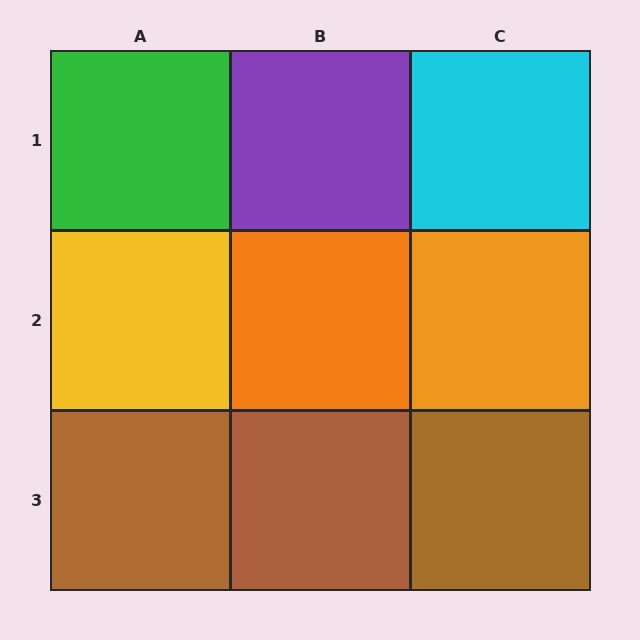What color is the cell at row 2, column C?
Orange.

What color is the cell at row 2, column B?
Orange.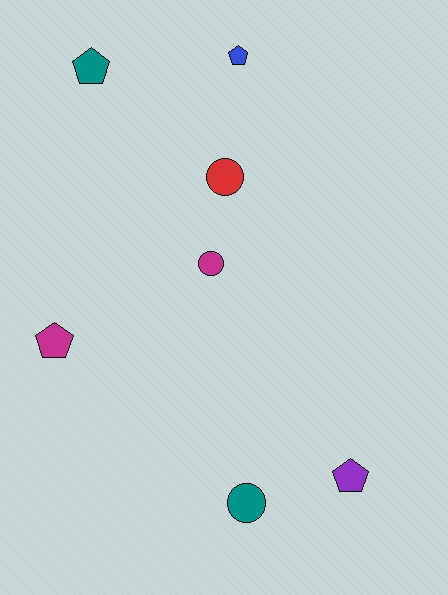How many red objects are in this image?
There is 1 red object.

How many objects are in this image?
There are 7 objects.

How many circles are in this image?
There are 3 circles.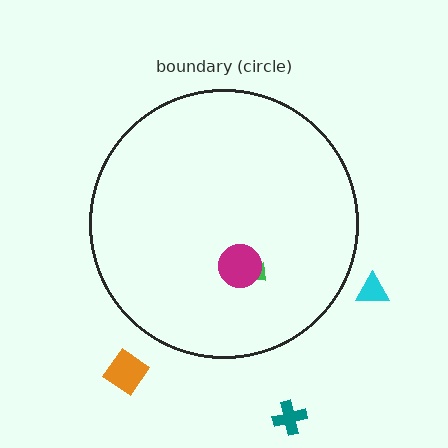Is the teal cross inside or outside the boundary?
Outside.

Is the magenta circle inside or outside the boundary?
Inside.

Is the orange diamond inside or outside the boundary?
Outside.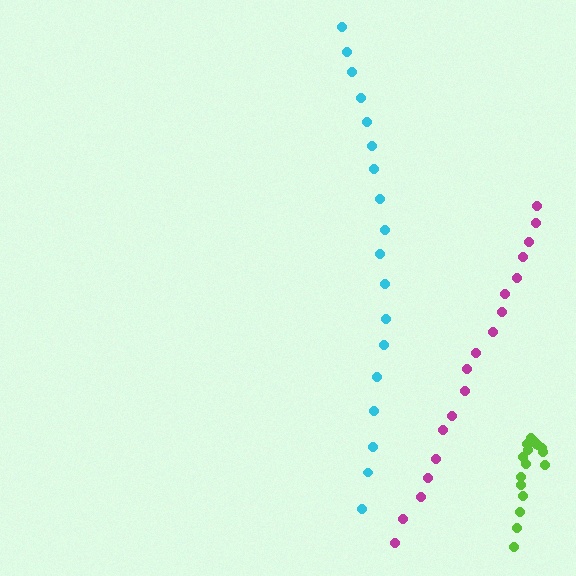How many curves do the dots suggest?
There are 3 distinct paths.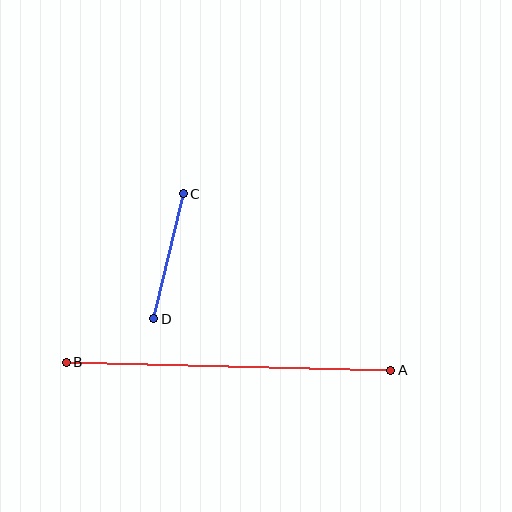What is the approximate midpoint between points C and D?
The midpoint is at approximately (169, 256) pixels.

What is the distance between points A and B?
The distance is approximately 324 pixels.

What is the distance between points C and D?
The distance is approximately 128 pixels.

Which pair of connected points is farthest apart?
Points A and B are farthest apart.